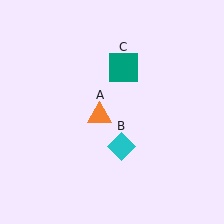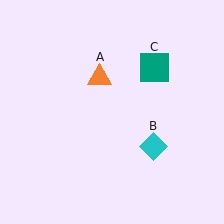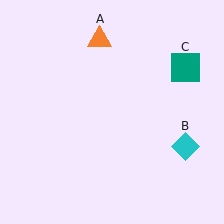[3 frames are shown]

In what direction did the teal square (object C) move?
The teal square (object C) moved right.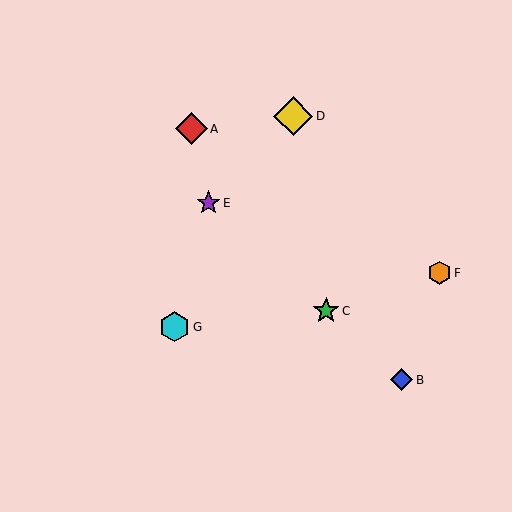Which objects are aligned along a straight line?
Objects B, C, E are aligned along a straight line.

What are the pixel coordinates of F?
Object F is at (440, 273).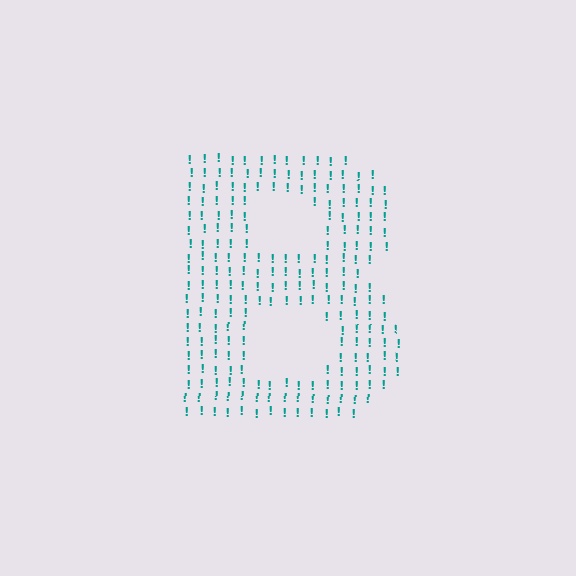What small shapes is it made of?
It is made of small exclamation marks.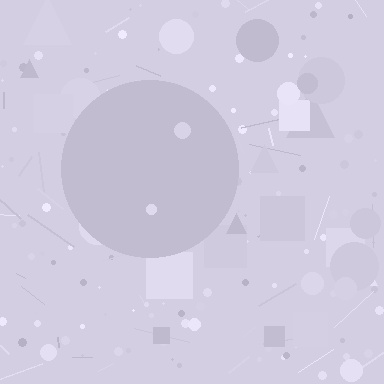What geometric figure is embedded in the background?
A circle is embedded in the background.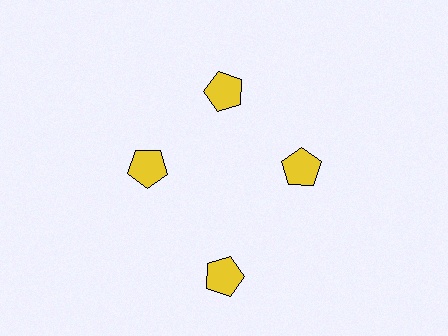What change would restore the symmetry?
The symmetry would be restored by moving it inward, back onto the ring so that all 4 pentagons sit at equal angles and equal distance from the center.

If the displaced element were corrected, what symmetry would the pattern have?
It would have 4-fold rotational symmetry — the pattern would map onto itself every 90 degrees.